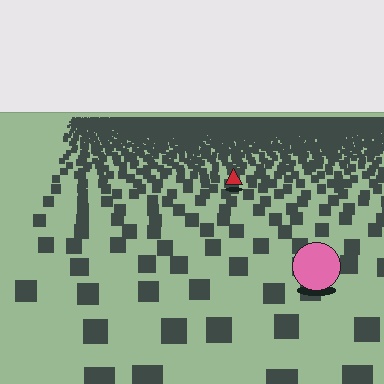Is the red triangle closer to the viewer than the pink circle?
No. The pink circle is closer — you can tell from the texture gradient: the ground texture is coarser near it.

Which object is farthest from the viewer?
The red triangle is farthest from the viewer. It appears smaller and the ground texture around it is denser.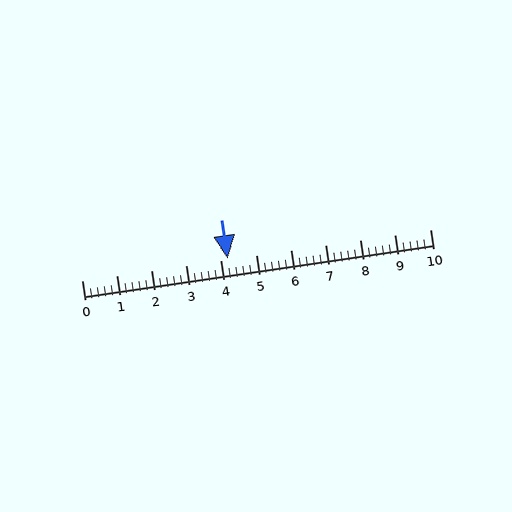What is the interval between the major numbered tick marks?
The major tick marks are spaced 1 units apart.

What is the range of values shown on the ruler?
The ruler shows values from 0 to 10.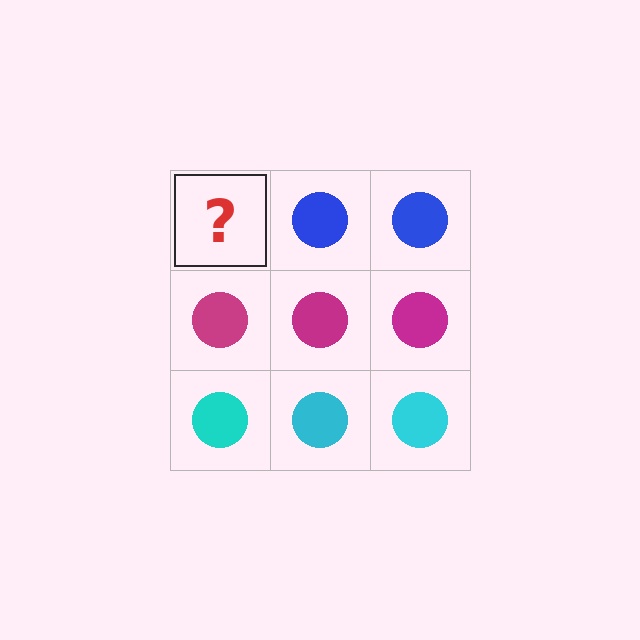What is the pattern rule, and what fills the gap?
The rule is that each row has a consistent color. The gap should be filled with a blue circle.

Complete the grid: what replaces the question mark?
The question mark should be replaced with a blue circle.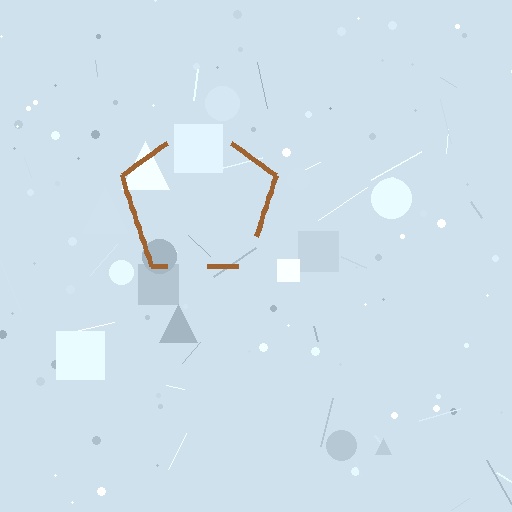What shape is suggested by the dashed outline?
The dashed outline suggests a pentagon.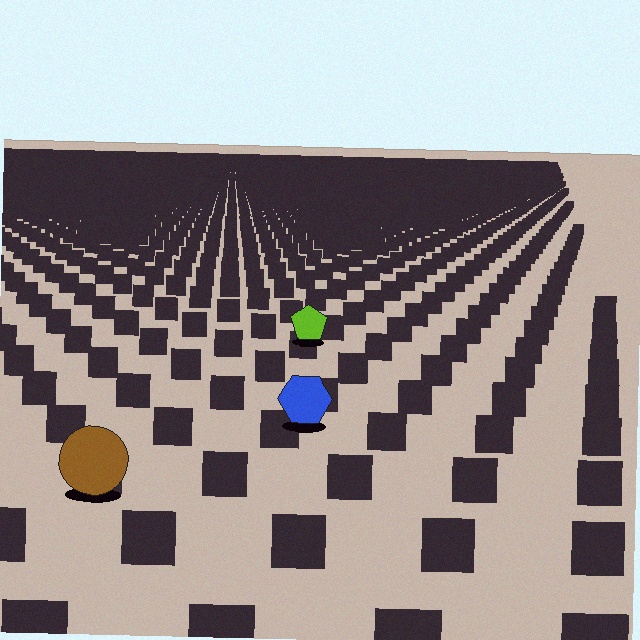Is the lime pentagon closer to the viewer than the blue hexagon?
No. The blue hexagon is closer — you can tell from the texture gradient: the ground texture is coarser near it.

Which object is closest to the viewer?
The brown circle is closest. The texture marks near it are larger and more spread out.